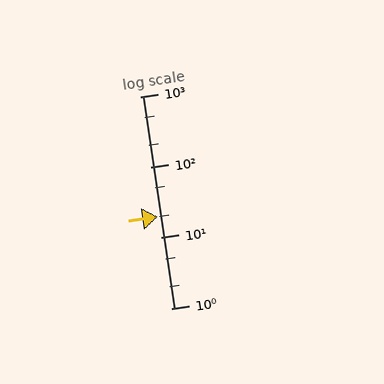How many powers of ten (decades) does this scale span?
The scale spans 3 decades, from 1 to 1000.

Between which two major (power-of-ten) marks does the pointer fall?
The pointer is between 10 and 100.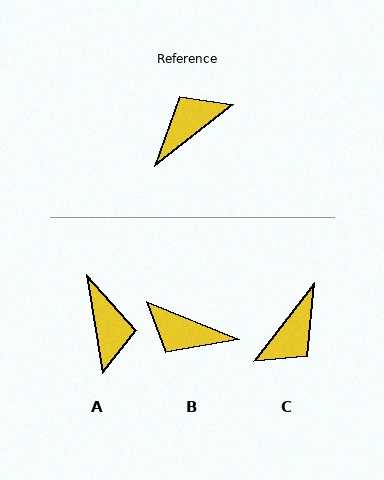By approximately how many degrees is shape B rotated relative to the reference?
Approximately 120 degrees counter-clockwise.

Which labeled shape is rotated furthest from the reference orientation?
C, about 166 degrees away.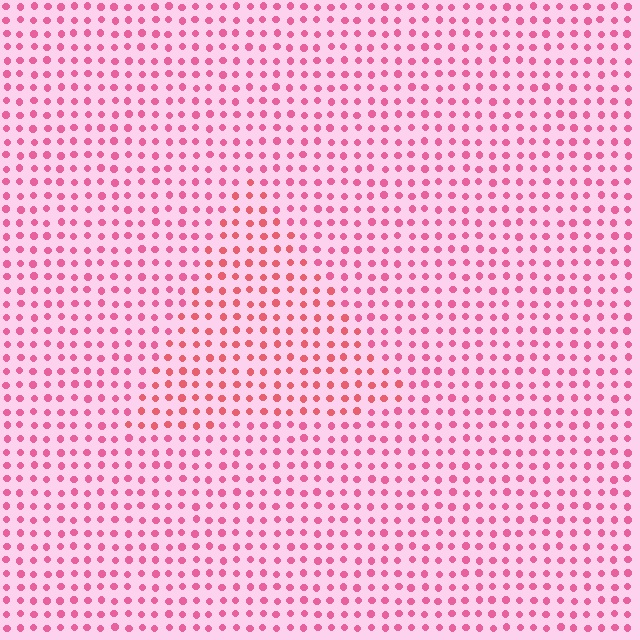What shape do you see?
I see a triangle.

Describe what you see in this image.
The image is filled with small pink elements in a uniform arrangement. A triangle-shaped region is visible where the elements are tinted to a slightly different hue, forming a subtle color boundary.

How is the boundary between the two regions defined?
The boundary is defined purely by a slight shift in hue (about 21 degrees). Spacing, size, and orientation are identical on both sides.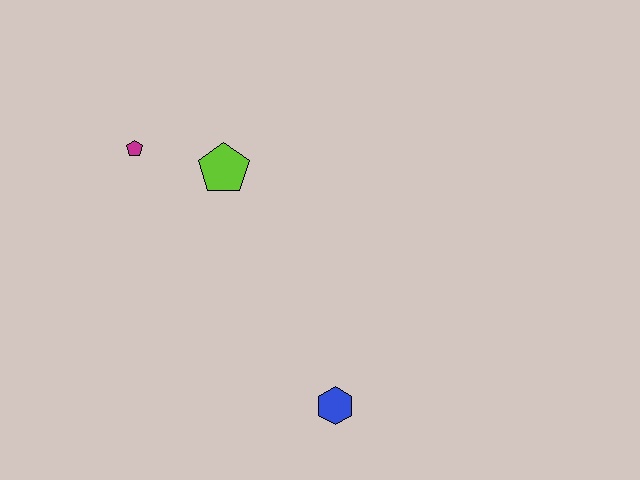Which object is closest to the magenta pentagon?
The lime pentagon is closest to the magenta pentagon.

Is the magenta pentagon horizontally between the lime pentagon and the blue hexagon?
No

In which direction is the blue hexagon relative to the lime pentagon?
The blue hexagon is below the lime pentagon.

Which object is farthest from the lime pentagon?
The blue hexagon is farthest from the lime pentagon.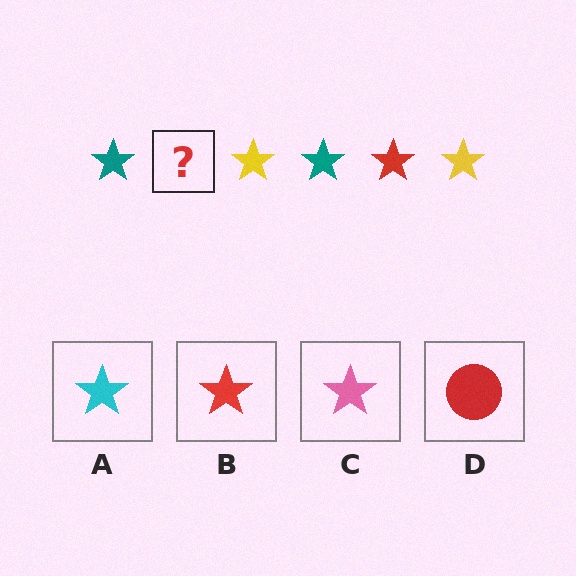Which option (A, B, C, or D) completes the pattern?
B.